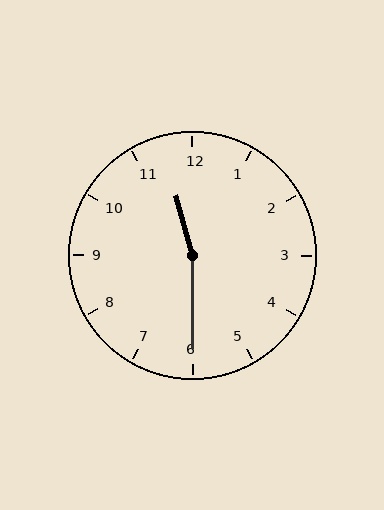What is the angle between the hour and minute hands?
Approximately 165 degrees.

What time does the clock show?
11:30.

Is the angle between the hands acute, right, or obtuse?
It is obtuse.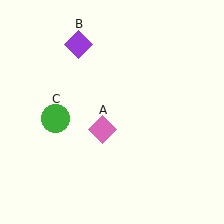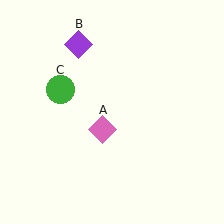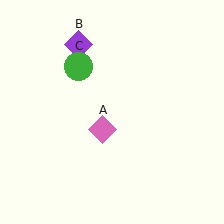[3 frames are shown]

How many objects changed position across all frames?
1 object changed position: green circle (object C).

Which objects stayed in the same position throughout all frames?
Pink diamond (object A) and purple diamond (object B) remained stationary.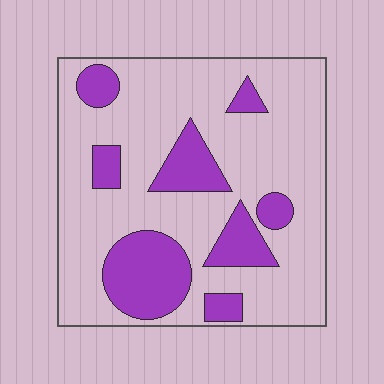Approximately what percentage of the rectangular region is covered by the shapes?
Approximately 25%.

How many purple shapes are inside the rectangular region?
8.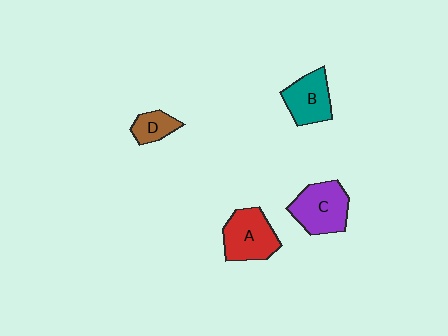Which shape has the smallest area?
Shape D (brown).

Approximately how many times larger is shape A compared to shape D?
Approximately 2.0 times.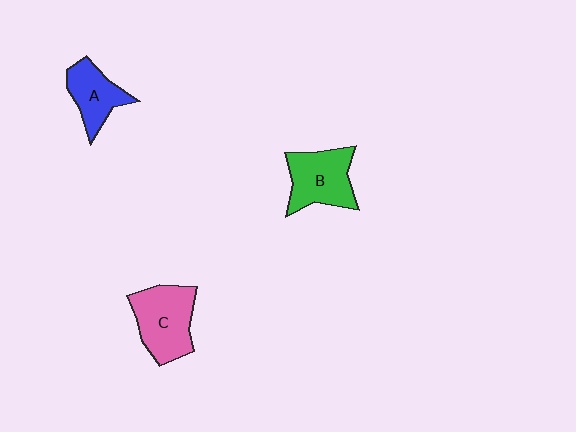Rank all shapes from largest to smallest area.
From largest to smallest: C (pink), B (green), A (blue).